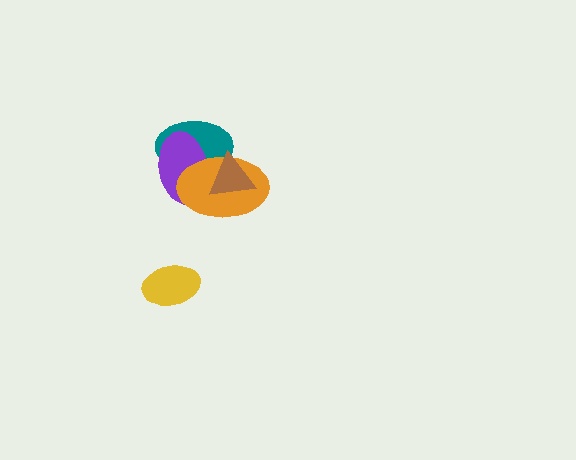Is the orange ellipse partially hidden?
Yes, it is partially covered by another shape.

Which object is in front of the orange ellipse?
The brown triangle is in front of the orange ellipse.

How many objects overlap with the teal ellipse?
3 objects overlap with the teal ellipse.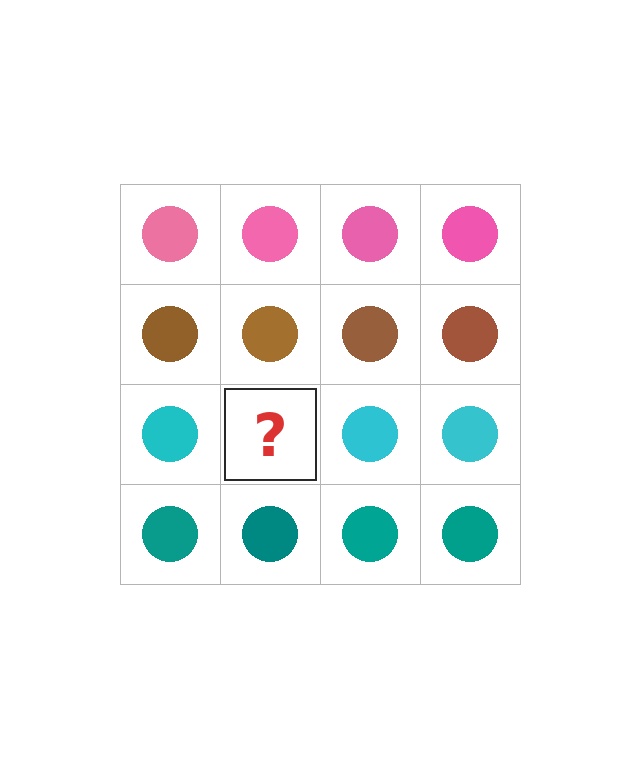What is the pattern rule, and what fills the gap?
The rule is that each row has a consistent color. The gap should be filled with a cyan circle.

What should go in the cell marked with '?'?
The missing cell should contain a cyan circle.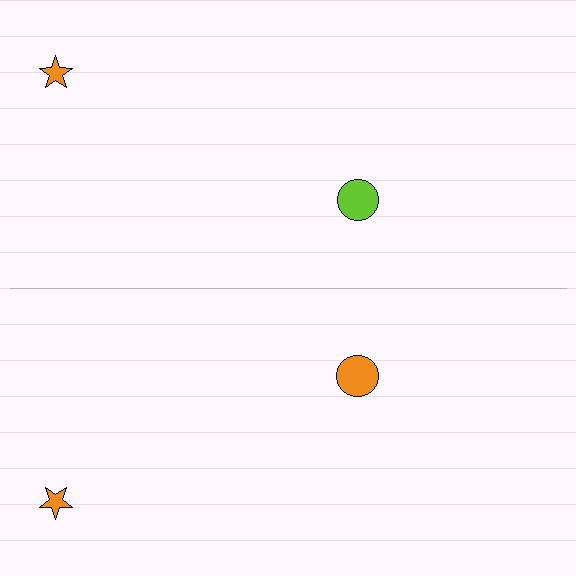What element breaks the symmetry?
The orange circle on the bottom side breaks the symmetry — its mirror counterpart is lime.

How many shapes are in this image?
There are 4 shapes in this image.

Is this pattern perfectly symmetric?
No, the pattern is not perfectly symmetric. The orange circle on the bottom side breaks the symmetry — its mirror counterpart is lime.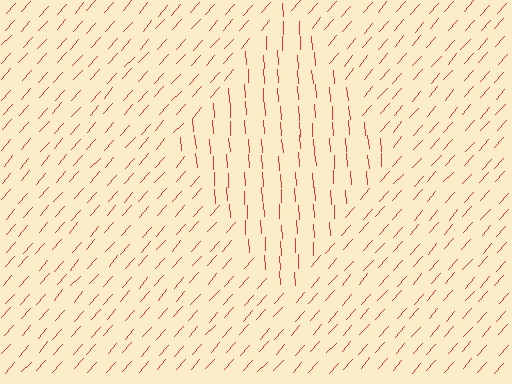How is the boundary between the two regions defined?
The boundary is defined purely by a change in line orientation (approximately 45 degrees difference). All lines are the same color and thickness.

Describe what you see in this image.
The image is filled with small red line segments. A diamond region in the image has lines oriented differently from the surrounding lines, creating a visible texture boundary.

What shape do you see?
I see a diamond.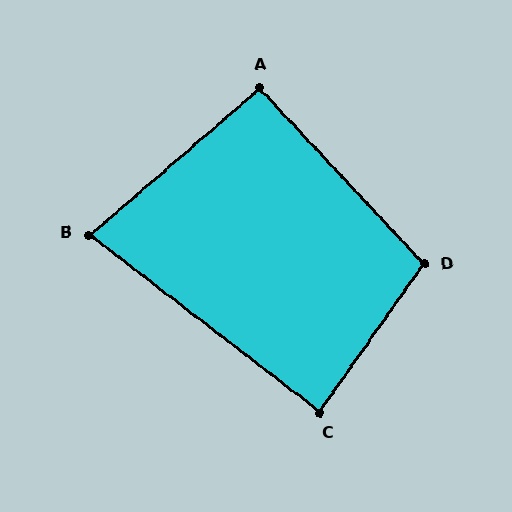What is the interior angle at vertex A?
Approximately 92 degrees (approximately right).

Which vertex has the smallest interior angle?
B, at approximately 78 degrees.